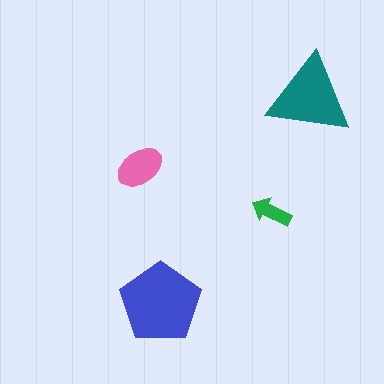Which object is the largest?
The blue pentagon.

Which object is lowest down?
The blue pentagon is bottommost.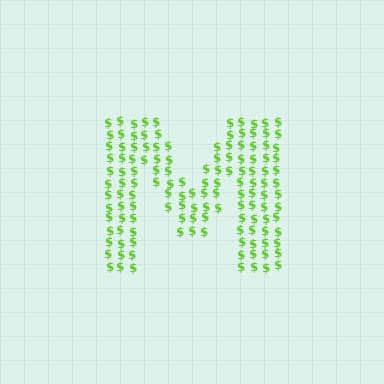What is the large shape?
The large shape is the letter M.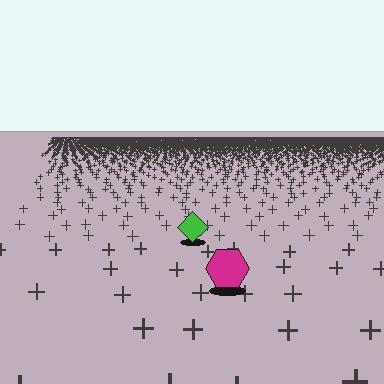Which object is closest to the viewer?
The magenta hexagon is closest. The texture marks near it are larger and more spread out.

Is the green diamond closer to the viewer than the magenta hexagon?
No. The magenta hexagon is closer — you can tell from the texture gradient: the ground texture is coarser near it.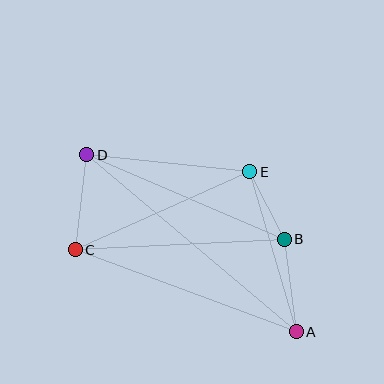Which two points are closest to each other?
Points B and E are closest to each other.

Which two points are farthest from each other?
Points A and D are farthest from each other.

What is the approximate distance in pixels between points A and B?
The distance between A and B is approximately 93 pixels.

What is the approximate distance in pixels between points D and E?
The distance between D and E is approximately 164 pixels.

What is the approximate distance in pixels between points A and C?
The distance between A and C is approximately 236 pixels.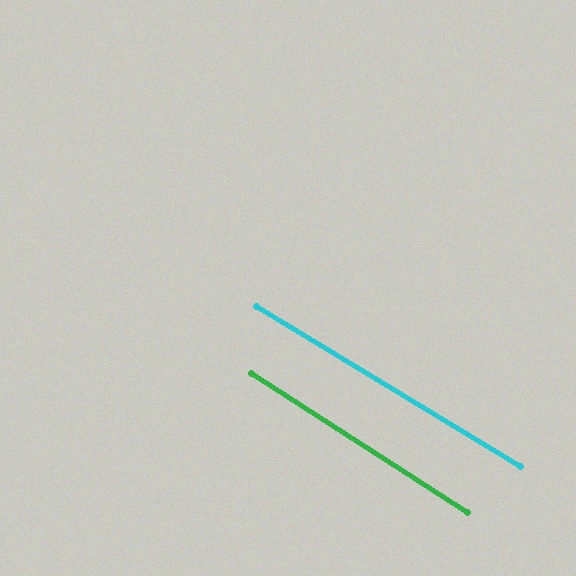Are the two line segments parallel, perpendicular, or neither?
Parallel — their directions differ by only 1.6°.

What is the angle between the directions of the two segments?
Approximately 2 degrees.